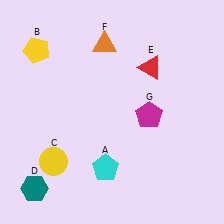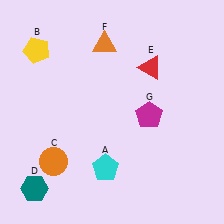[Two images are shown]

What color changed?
The circle (C) changed from yellow in Image 1 to orange in Image 2.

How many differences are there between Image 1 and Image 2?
There is 1 difference between the two images.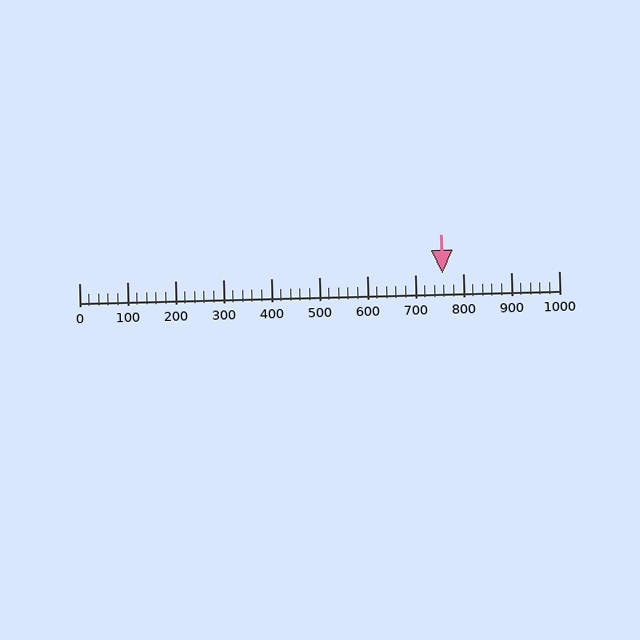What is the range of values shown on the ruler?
The ruler shows values from 0 to 1000.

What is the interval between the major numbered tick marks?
The major tick marks are spaced 100 units apart.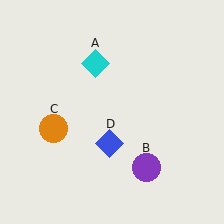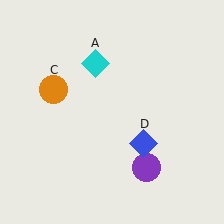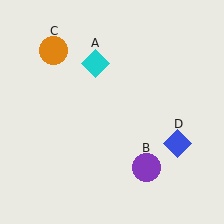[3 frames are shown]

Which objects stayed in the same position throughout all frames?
Cyan diamond (object A) and purple circle (object B) remained stationary.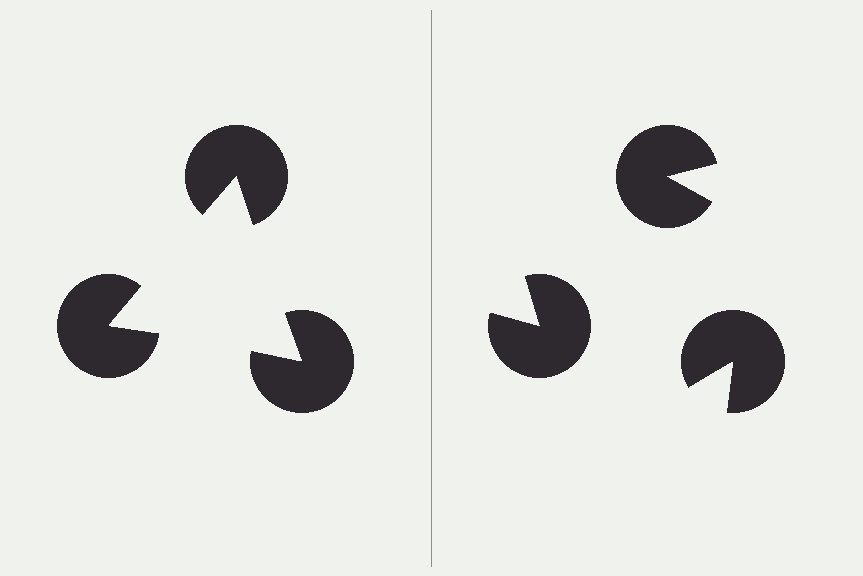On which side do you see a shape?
An illusory triangle appears on the left side. On the right side the wedge cuts are rotated, so no coherent shape forms.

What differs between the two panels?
The pac-man discs are positioned identically on both sides; only the wedge orientations differ. On the left they align to a triangle; on the right they are misaligned.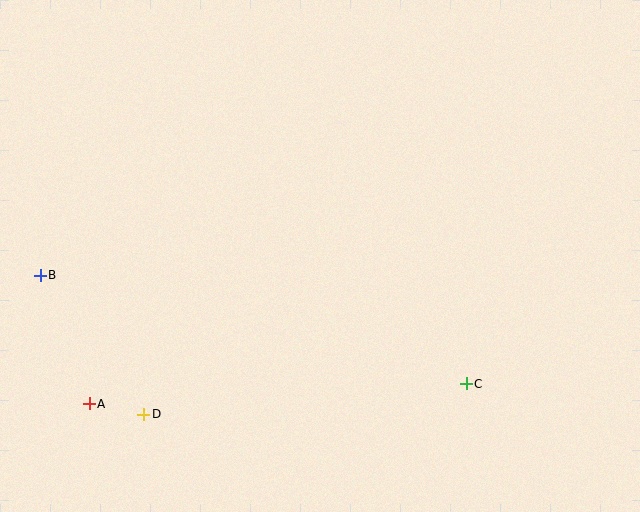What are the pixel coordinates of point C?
Point C is at (466, 384).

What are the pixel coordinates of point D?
Point D is at (144, 414).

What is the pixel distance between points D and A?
The distance between D and A is 55 pixels.